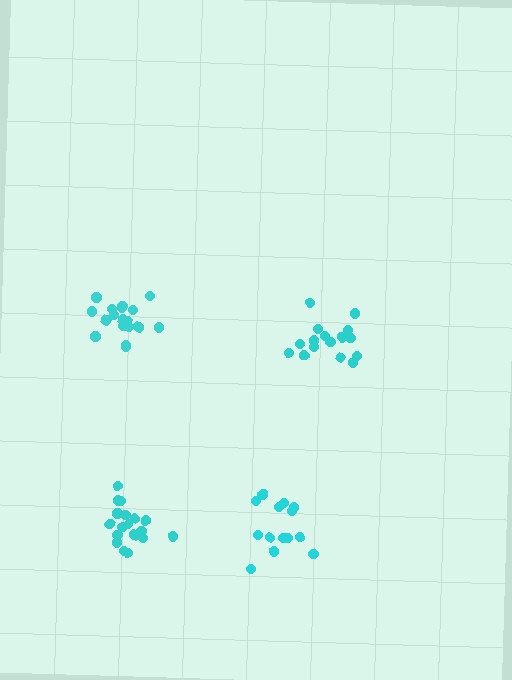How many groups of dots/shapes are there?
There are 4 groups.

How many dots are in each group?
Group 1: 16 dots, Group 2: 19 dots, Group 3: 14 dots, Group 4: 19 dots (68 total).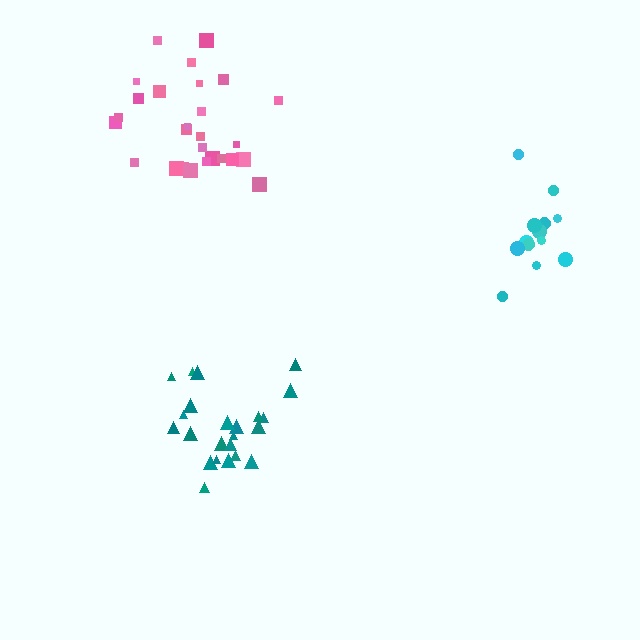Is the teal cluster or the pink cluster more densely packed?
Teal.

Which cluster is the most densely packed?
Cyan.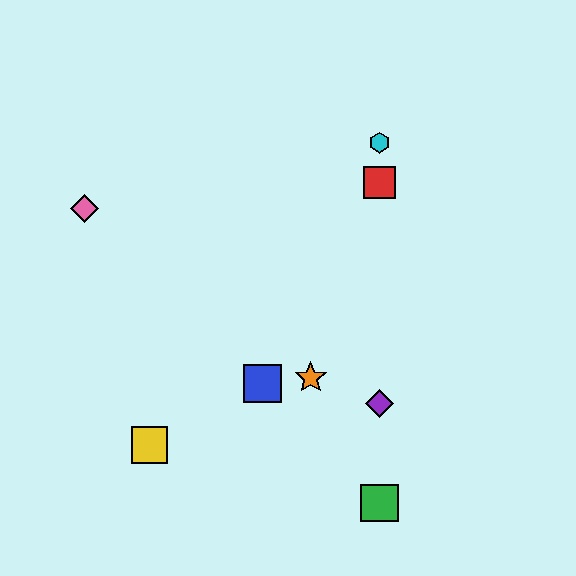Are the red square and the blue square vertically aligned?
No, the red square is at x≈379 and the blue square is at x≈263.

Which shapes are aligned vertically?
The red square, the green square, the purple diamond, the cyan hexagon are aligned vertically.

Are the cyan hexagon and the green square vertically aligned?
Yes, both are at x≈379.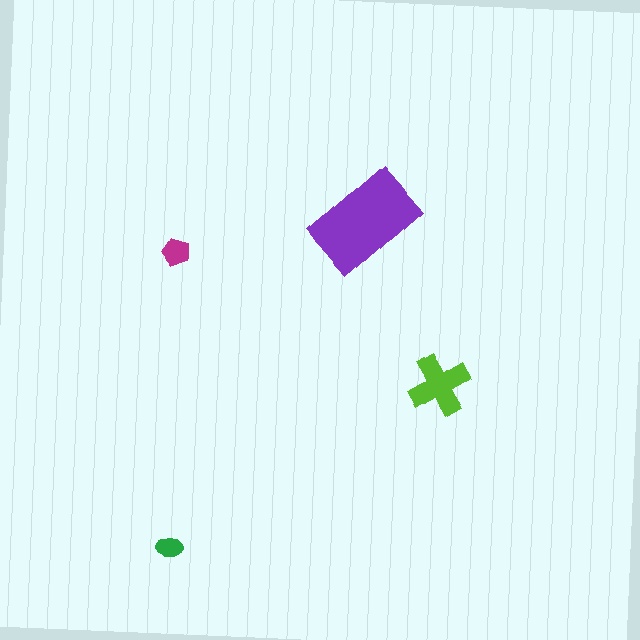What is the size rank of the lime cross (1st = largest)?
2nd.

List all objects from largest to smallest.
The purple rectangle, the lime cross, the magenta pentagon, the green ellipse.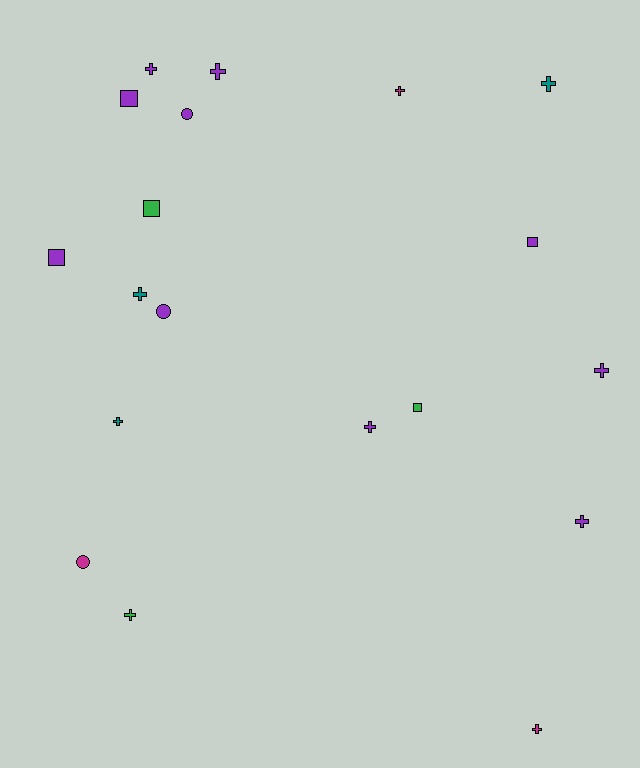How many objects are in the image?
There are 19 objects.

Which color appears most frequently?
Purple, with 10 objects.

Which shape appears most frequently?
Cross, with 11 objects.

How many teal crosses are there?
There are 3 teal crosses.